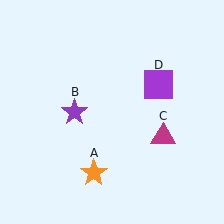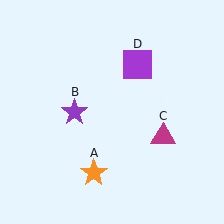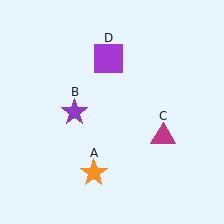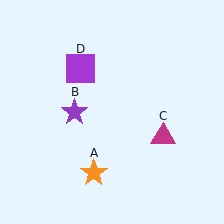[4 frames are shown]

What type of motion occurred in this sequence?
The purple square (object D) rotated counterclockwise around the center of the scene.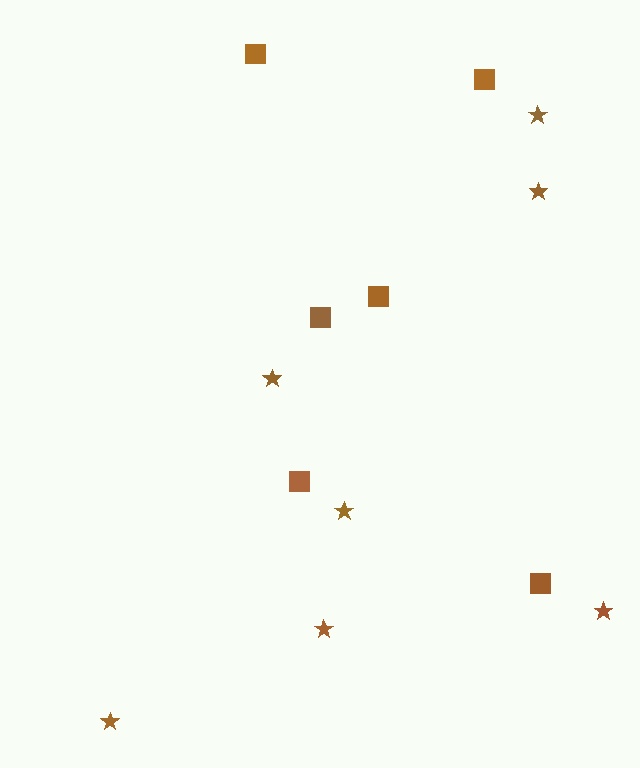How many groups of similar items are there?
There are 2 groups: one group of stars (7) and one group of squares (6).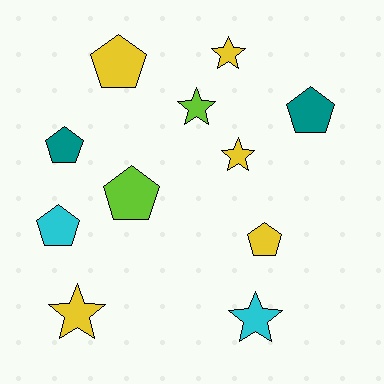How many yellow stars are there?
There are 3 yellow stars.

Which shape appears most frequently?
Pentagon, with 6 objects.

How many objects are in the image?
There are 11 objects.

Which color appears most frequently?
Yellow, with 5 objects.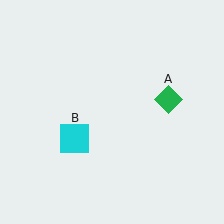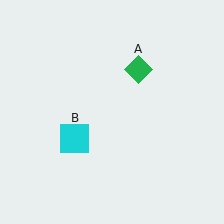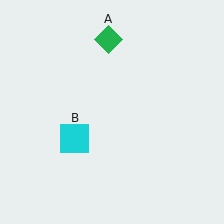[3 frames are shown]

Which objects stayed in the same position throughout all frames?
Cyan square (object B) remained stationary.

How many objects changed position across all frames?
1 object changed position: green diamond (object A).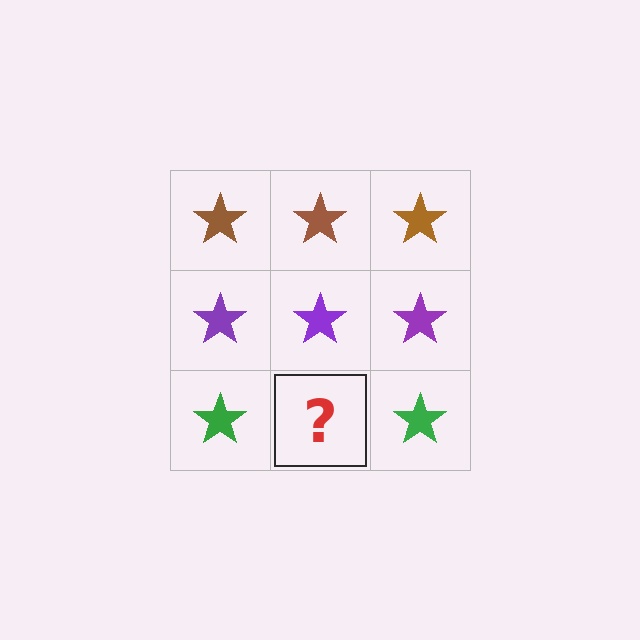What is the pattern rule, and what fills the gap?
The rule is that each row has a consistent color. The gap should be filled with a green star.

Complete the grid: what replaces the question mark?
The question mark should be replaced with a green star.